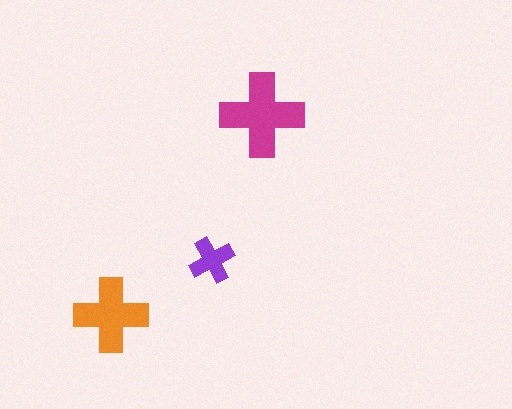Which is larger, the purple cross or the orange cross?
The orange one.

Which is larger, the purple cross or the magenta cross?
The magenta one.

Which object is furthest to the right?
The magenta cross is rightmost.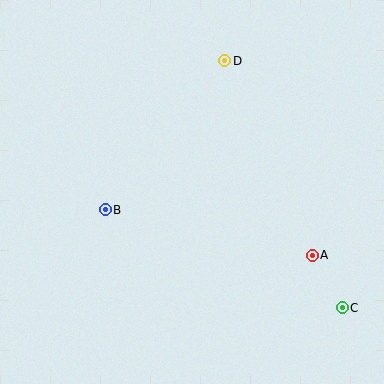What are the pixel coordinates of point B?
Point B is at (105, 210).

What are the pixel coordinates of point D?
Point D is at (225, 61).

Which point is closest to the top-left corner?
Point D is closest to the top-left corner.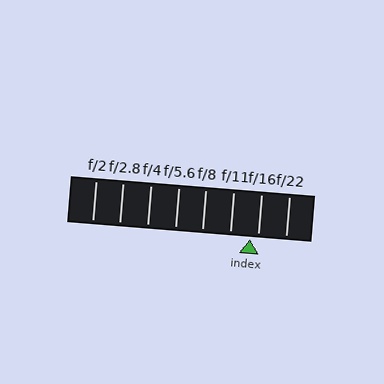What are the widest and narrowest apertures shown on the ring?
The widest aperture shown is f/2 and the narrowest is f/22.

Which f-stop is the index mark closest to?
The index mark is closest to f/16.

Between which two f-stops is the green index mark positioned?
The index mark is between f/11 and f/16.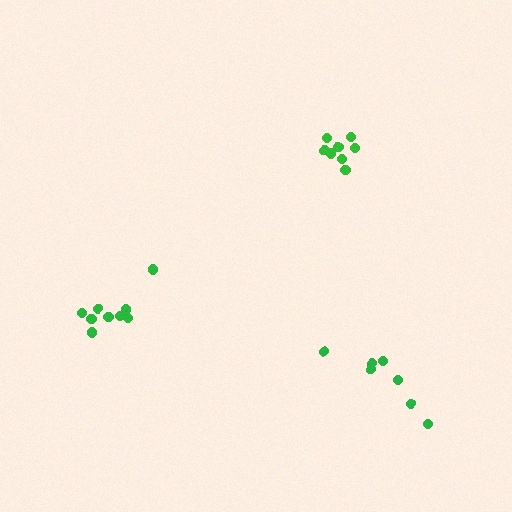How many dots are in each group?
Group 1: 9 dots, Group 2: 8 dots, Group 3: 7 dots (24 total).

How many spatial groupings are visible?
There are 3 spatial groupings.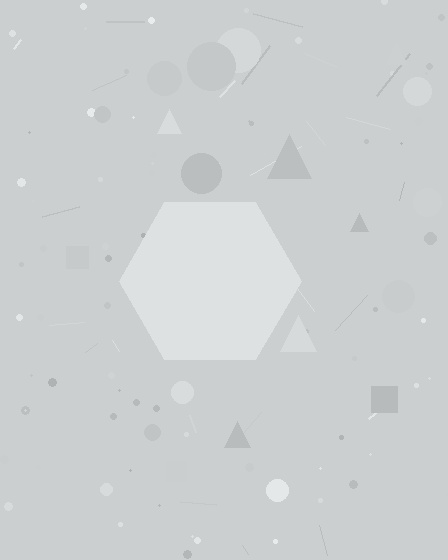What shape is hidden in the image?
A hexagon is hidden in the image.